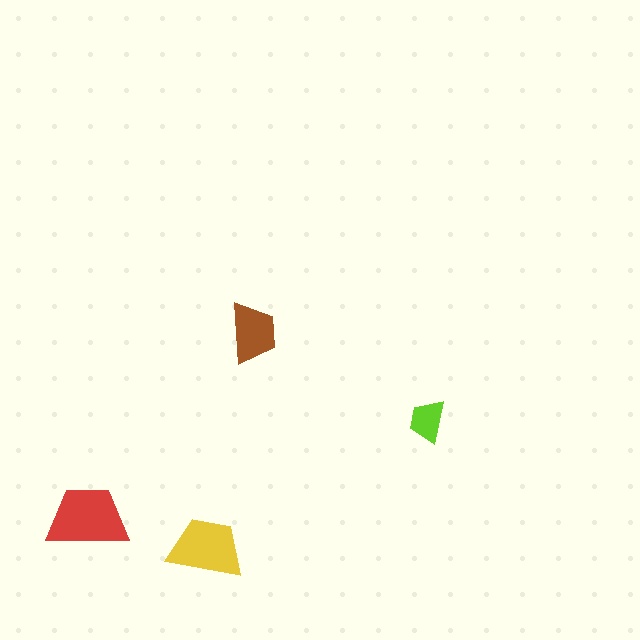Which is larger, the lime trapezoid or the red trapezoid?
The red one.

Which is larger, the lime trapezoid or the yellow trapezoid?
The yellow one.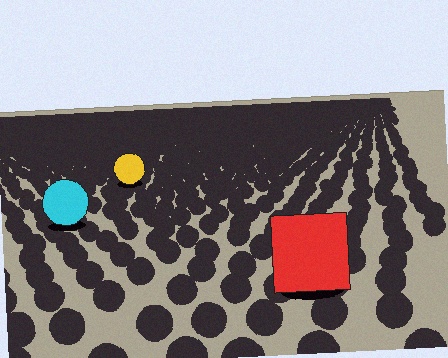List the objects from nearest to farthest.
From nearest to farthest: the red square, the cyan circle, the yellow circle.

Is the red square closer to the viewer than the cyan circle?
Yes. The red square is closer — you can tell from the texture gradient: the ground texture is coarser near it.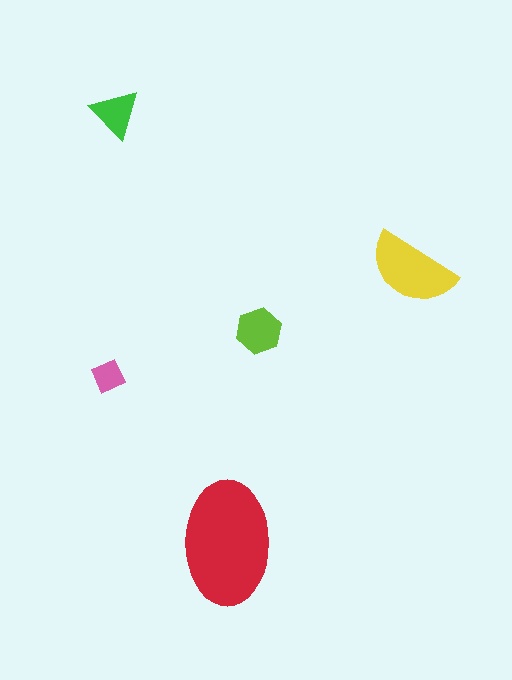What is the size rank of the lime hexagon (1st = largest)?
3rd.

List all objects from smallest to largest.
The pink diamond, the green triangle, the lime hexagon, the yellow semicircle, the red ellipse.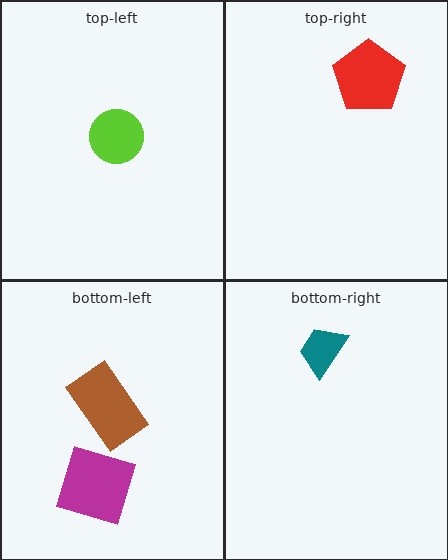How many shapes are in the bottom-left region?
2.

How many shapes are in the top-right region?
1.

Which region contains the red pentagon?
The top-right region.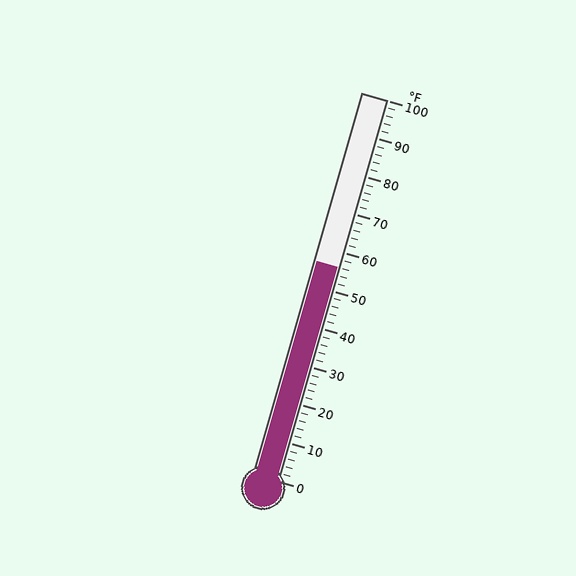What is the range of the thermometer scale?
The thermometer scale ranges from 0°F to 100°F.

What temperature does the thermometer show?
The thermometer shows approximately 56°F.